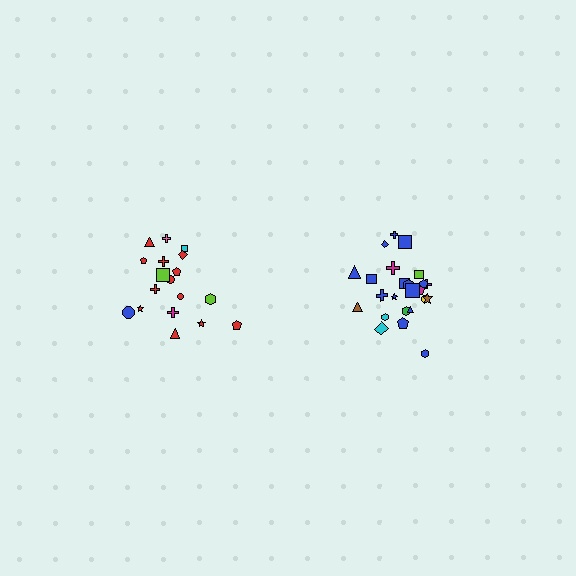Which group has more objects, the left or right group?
The right group.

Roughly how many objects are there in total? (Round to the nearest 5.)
Roughly 45 objects in total.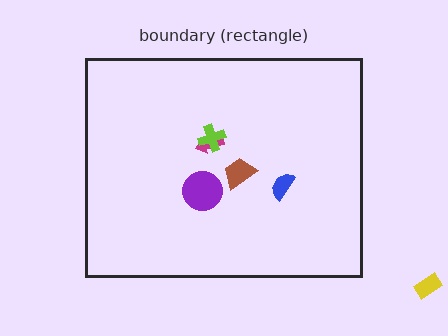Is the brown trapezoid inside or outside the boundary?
Inside.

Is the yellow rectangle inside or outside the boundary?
Outside.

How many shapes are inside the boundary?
5 inside, 1 outside.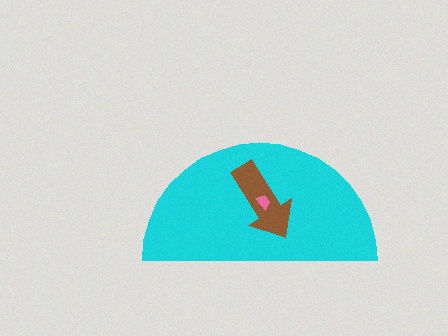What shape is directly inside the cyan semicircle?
The brown arrow.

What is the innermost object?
The pink trapezoid.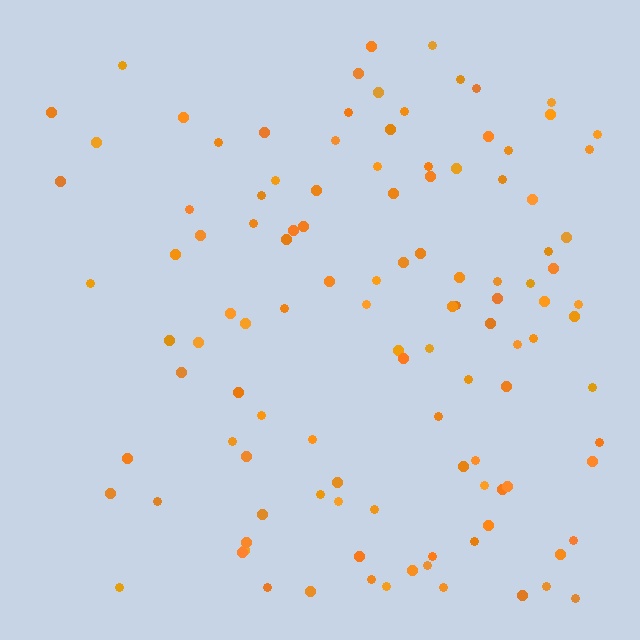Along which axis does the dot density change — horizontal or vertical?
Horizontal.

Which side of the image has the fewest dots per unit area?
The left.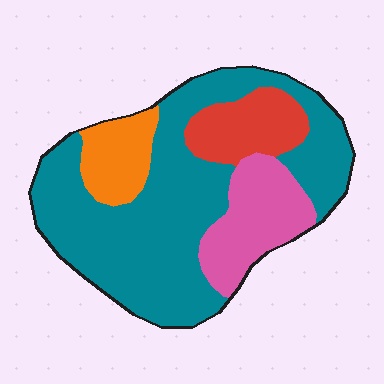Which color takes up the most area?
Teal, at roughly 60%.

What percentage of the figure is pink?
Pink takes up about one sixth (1/6) of the figure.